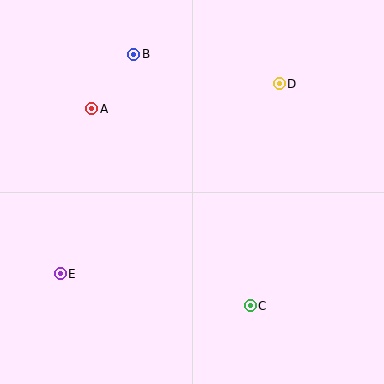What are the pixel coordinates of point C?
Point C is at (250, 306).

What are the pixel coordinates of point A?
Point A is at (92, 109).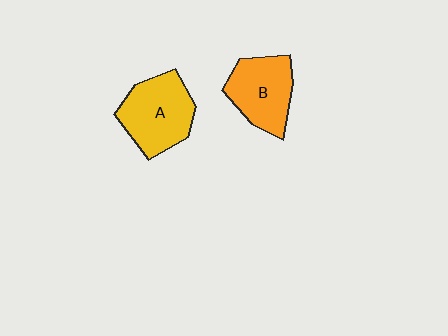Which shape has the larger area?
Shape A (yellow).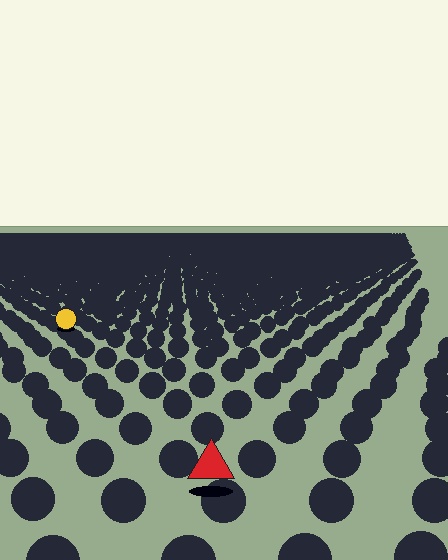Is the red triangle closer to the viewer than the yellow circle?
Yes. The red triangle is closer — you can tell from the texture gradient: the ground texture is coarser near it.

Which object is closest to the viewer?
The red triangle is closest. The texture marks near it are larger and more spread out.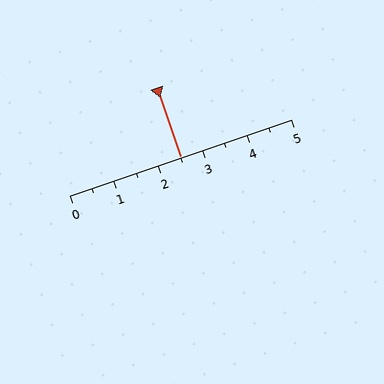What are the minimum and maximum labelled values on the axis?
The axis runs from 0 to 5.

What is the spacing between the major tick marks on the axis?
The major ticks are spaced 1 apart.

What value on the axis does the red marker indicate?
The marker indicates approximately 2.5.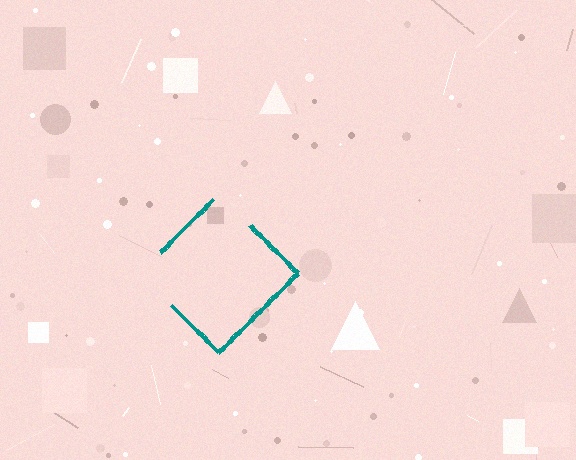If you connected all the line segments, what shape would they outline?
They would outline a diamond.